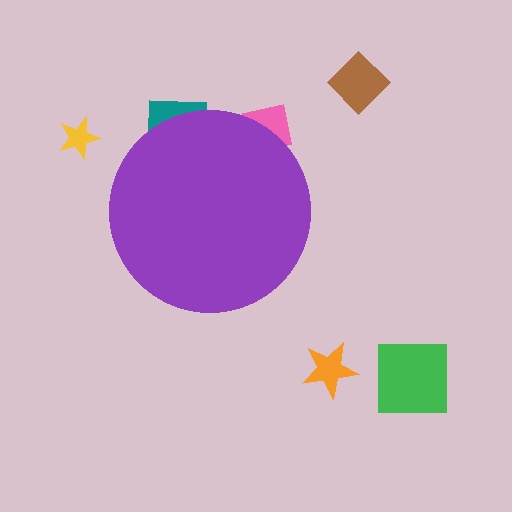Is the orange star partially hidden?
No, the orange star is fully visible.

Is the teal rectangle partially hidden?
Yes, the teal rectangle is partially hidden behind the purple circle.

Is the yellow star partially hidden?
No, the yellow star is fully visible.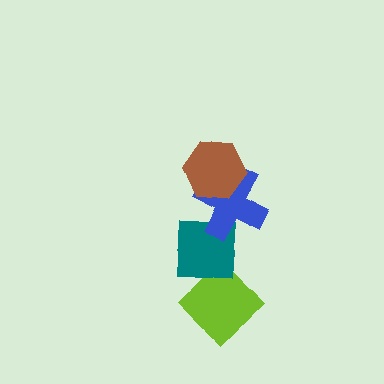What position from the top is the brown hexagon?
The brown hexagon is 1st from the top.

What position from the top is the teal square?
The teal square is 3rd from the top.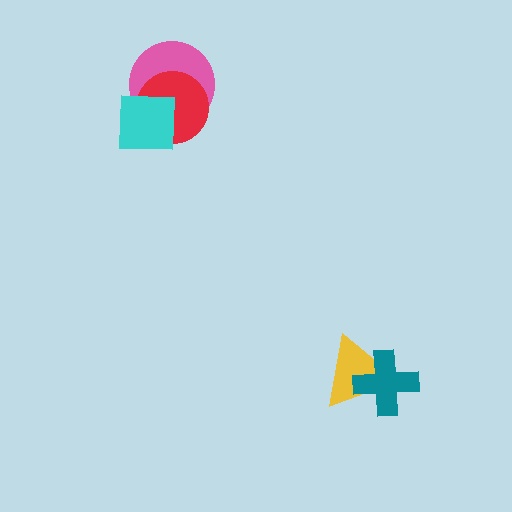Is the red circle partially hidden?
Yes, it is partially covered by another shape.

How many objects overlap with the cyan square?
2 objects overlap with the cyan square.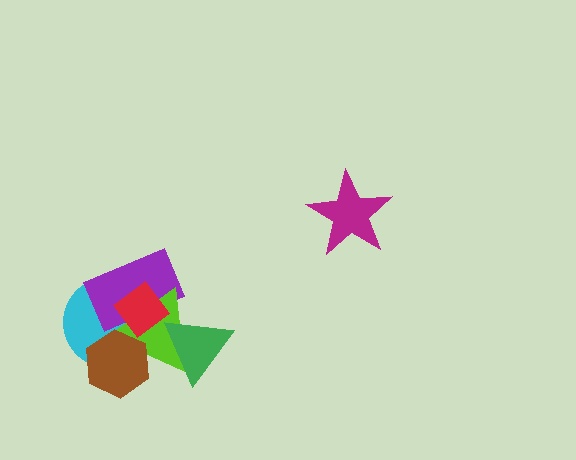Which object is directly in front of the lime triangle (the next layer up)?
The red diamond is directly in front of the lime triangle.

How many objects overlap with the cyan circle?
4 objects overlap with the cyan circle.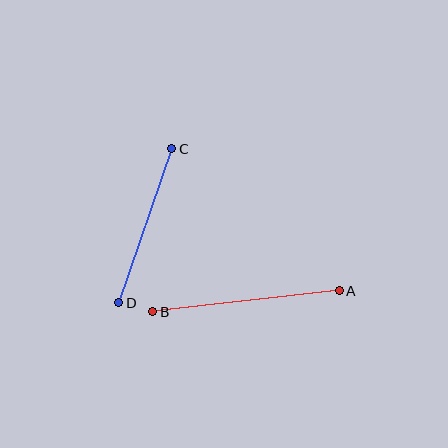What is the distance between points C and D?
The distance is approximately 163 pixels.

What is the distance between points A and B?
The distance is approximately 188 pixels.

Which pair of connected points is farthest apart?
Points A and B are farthest apart.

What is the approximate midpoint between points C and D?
The midpoint is at approximately (145, 226) pixels.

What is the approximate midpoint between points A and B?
The midpoint is at approximately (246, 301) pixels.